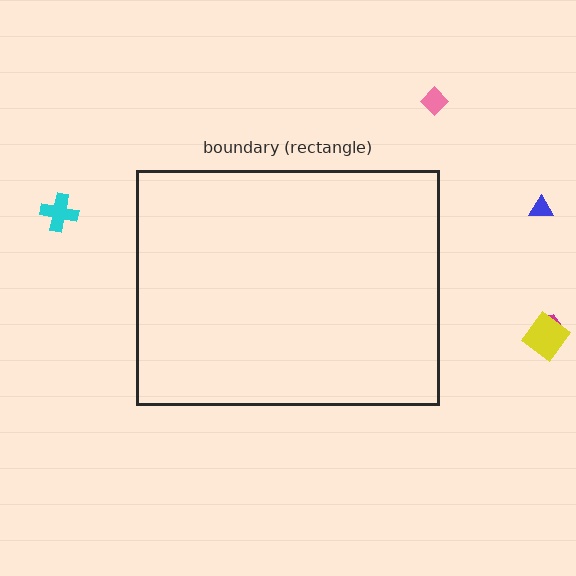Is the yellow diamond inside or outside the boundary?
Outside.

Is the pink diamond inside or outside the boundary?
Outside.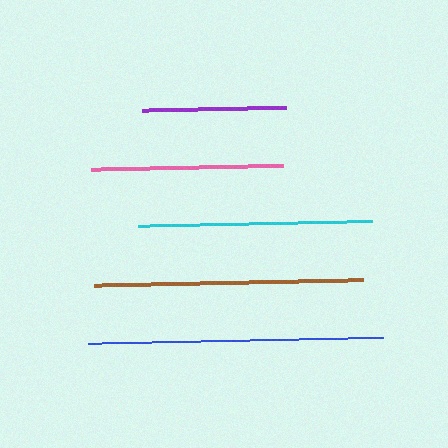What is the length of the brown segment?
The brown segment is approximately 268 pixels long.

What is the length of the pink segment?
The pink segment is approximately 191 pixels long.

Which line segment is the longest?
The blue line is the longest at approximately 295 pixels.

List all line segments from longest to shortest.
From longest to shortest: blue, brown, cyan, pink, purple.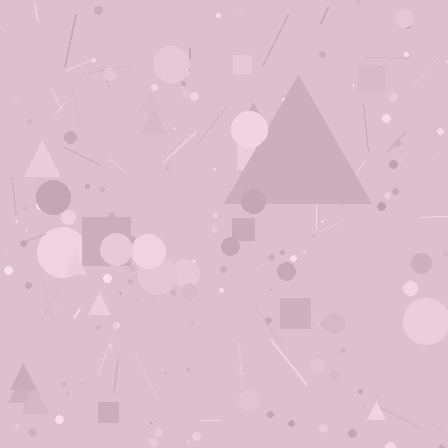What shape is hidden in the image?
A triangle is hidden in the image.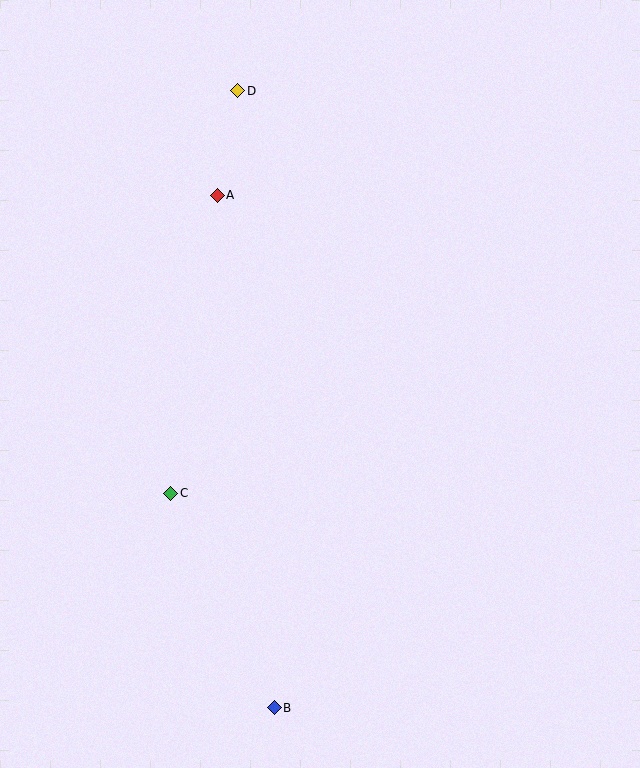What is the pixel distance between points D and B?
The distance between D and B is 618 pixels.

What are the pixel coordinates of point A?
Point A is at (217, 195).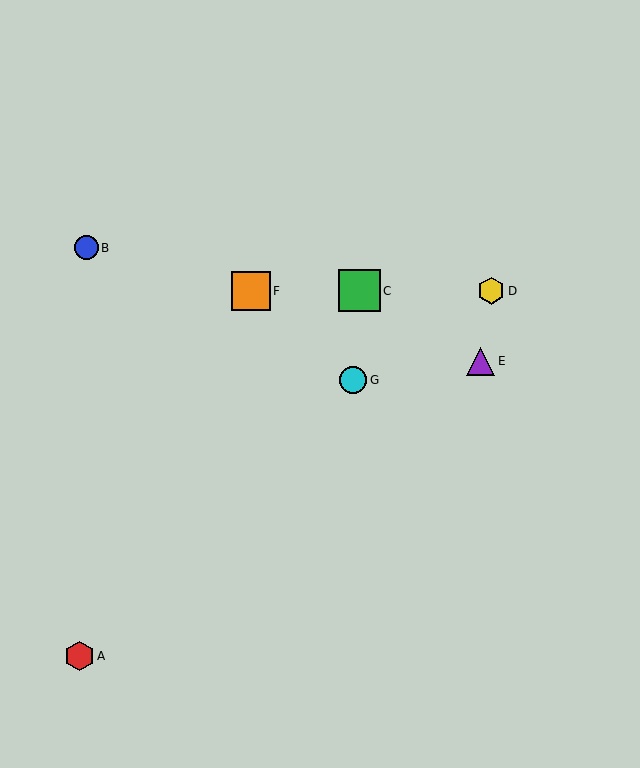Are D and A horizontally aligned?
No, D is at y≈291 and A is at y≈656.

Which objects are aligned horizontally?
Objects C, D, F are aligned horizontally.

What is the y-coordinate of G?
Object G is at y≈380.